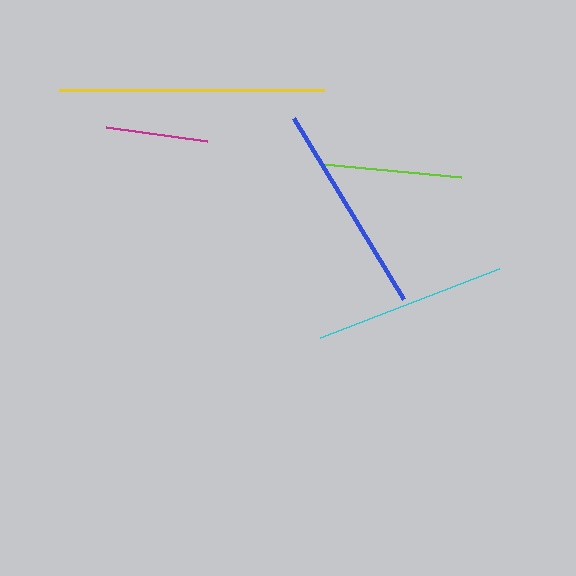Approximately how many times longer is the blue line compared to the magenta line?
The blue line is approximately 2.1 times the length of the magenta line.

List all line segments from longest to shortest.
From longest to shortest: yellow, blue, cyan, lime, magenta.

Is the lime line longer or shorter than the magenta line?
The lime line is longer than the magenta line.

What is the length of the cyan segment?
The cyan segment is approximately 192 pixels long.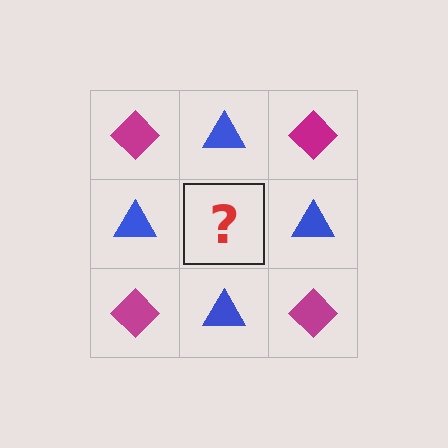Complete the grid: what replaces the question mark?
The question mark should be replaced with a magenta diamond.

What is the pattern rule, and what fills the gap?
The rule is that it alternates magenta diamond and blue triangle in a checkerboard pattern. The gap should be filled with a magenta diamond.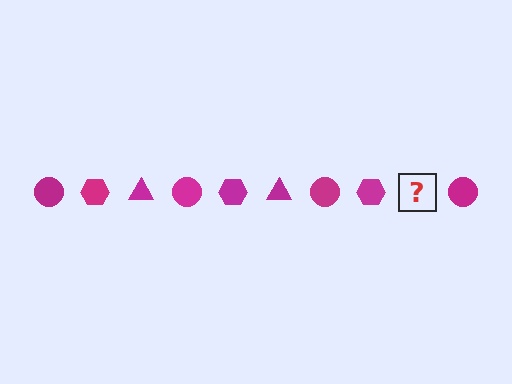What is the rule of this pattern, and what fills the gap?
The rule is that the pattern cycles through circle, hexagon, triangle shapes in magenta. The gap should be filled with a magenta triangle.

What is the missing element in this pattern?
The missing element is a magenta triangle.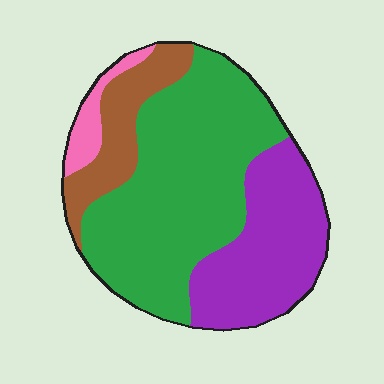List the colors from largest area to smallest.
From largest to smallest: green, purple, brown, pink.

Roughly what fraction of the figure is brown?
Brown covers around 15% of the figure.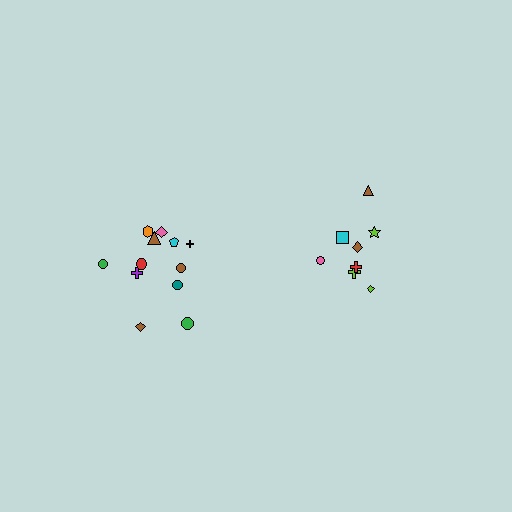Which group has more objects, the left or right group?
The left group.